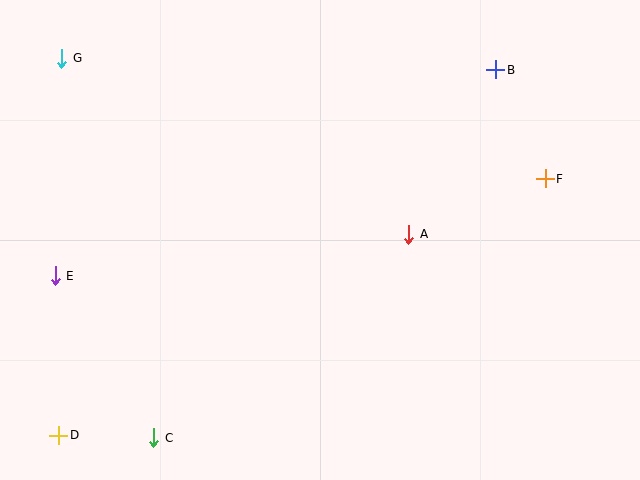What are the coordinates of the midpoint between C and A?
The midpoint between C and A is at (281, 336).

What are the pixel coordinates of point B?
Point B is at (496, 70).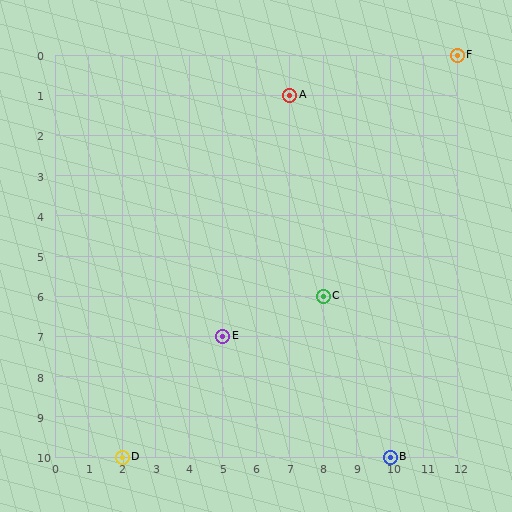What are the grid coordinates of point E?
Point E is at grid coordinates (5, 7).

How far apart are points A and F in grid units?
Points A and F are 5 columns and 1 row apart (about 5.1 grid units diagonally).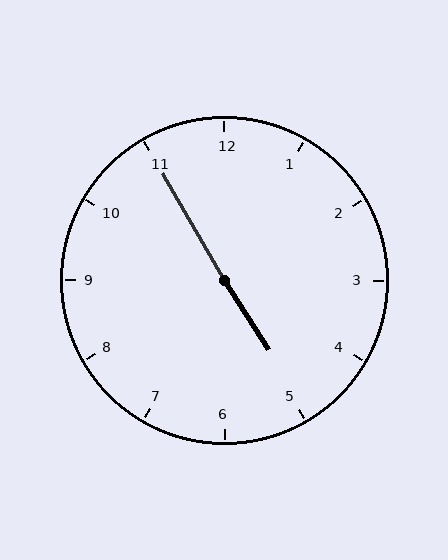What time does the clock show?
4:55.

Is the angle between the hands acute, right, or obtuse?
It is obtuse.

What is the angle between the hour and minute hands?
Approximately 178 degrees.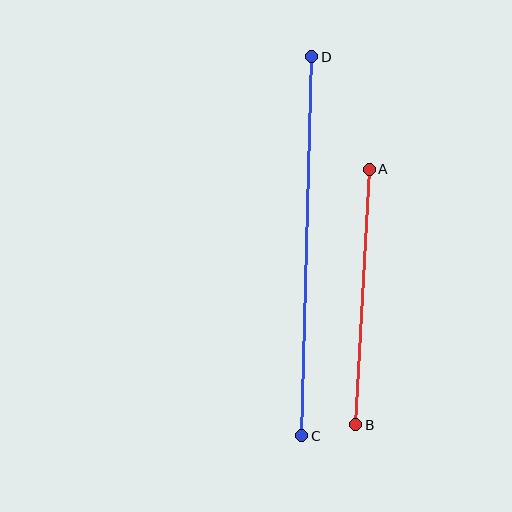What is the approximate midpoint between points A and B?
The midpoint is at approximately (362, 297) pixels.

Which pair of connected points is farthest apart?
Points C and D are farthest apart.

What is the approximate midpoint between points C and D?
The midpoint is at approximately (307, 246) pixels.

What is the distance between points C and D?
The distance is approximately 379 pixels.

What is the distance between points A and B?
The distance is approximately 256 pixels.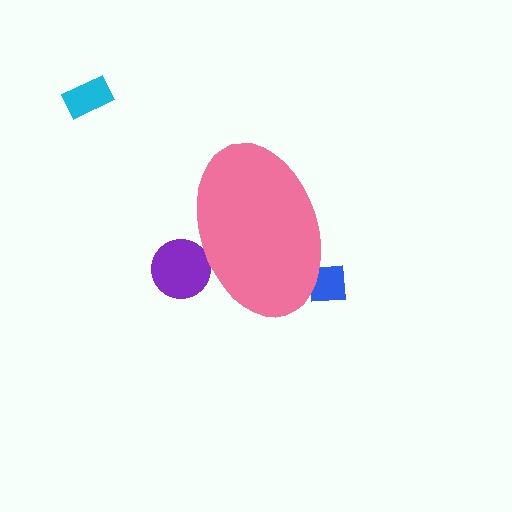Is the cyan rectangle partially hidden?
No, the cyan rectangle is fully visible.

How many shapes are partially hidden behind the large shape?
2 shapes are partially hidden.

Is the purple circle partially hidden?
Yes, the purple circle is partially hidden behind the pink ellipse.